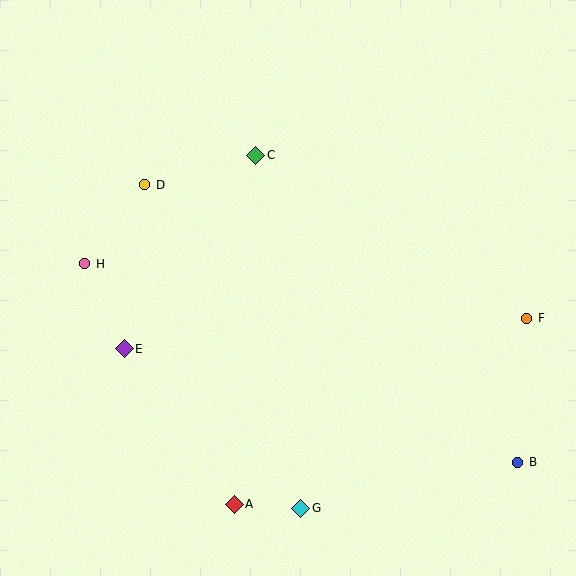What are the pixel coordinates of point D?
Point D is at (145, 185).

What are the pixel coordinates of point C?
Point C is at (256, 155).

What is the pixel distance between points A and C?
The distance between A and C is 350 pixels.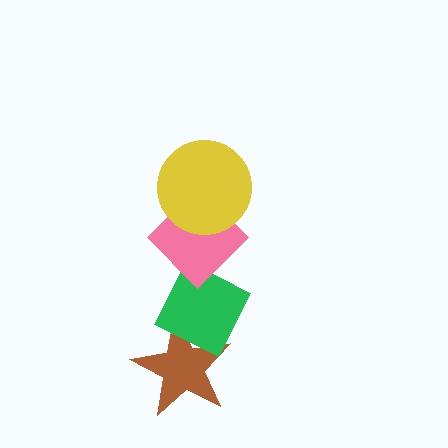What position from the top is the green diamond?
The green diamond is 3rd from the top.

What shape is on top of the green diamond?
The pink diamond is on top of the green diamond.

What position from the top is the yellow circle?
The yellow circle is 1st from the top.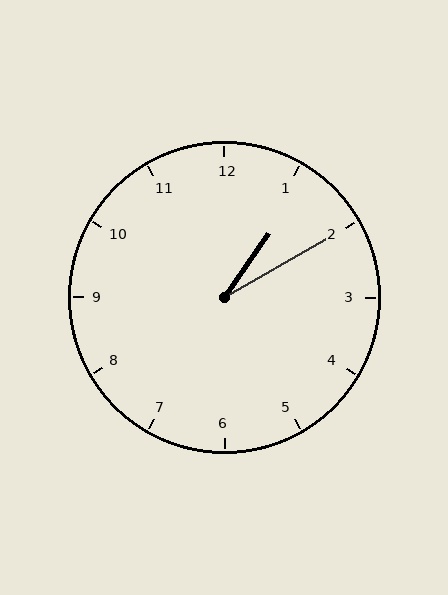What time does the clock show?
1:10.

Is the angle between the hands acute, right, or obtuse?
It is acute.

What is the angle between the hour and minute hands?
Approximately 25 degrees.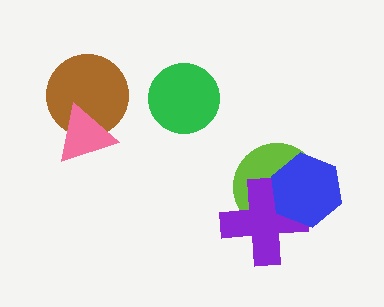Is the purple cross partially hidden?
Yes, it is partially covered by another shape.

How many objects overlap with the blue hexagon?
2 objects overlap with the blue hexagon.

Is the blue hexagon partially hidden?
No, no other shape covers it.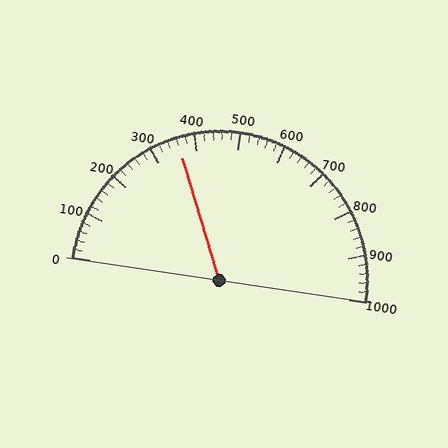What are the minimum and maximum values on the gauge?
The gauge ranges from 0 to 1000.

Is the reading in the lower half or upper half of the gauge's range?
The reading is in the lower half of the range (0 to 1000).